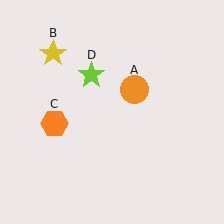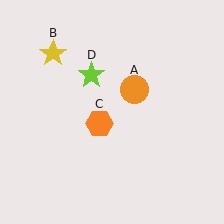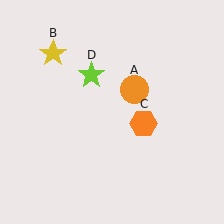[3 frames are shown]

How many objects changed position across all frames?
1 object changed position: orange hexagon (object C).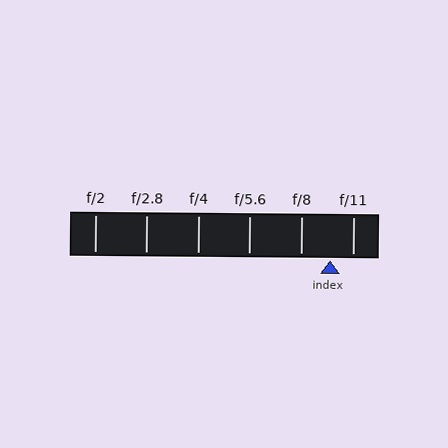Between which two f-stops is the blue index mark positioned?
The index mark is between f/8 and f/11.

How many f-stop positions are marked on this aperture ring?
There are 6 f-stop positions marked.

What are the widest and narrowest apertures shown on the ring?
The widest aperture shown is f/2 and the narrowest is f/11.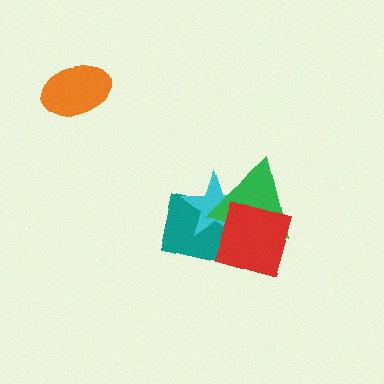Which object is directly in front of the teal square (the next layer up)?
The cyan star is directly in front of the teal square.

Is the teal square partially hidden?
Yes, it is partially covered by another shape.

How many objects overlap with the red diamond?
3 objects overlap with the red diamond.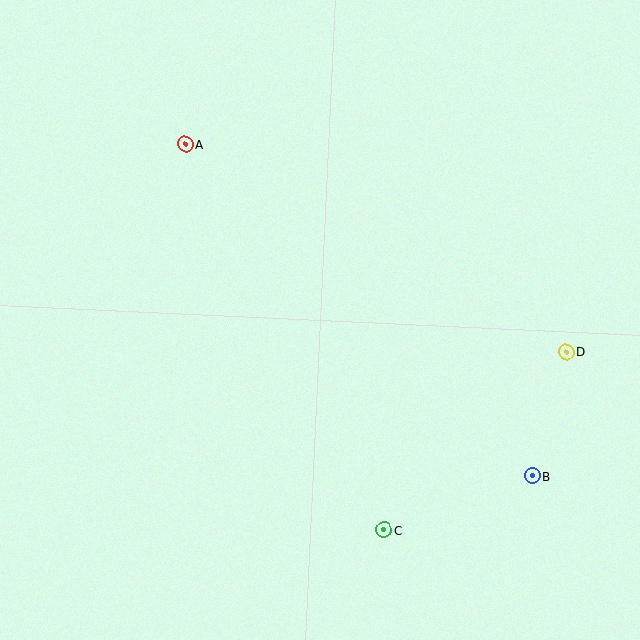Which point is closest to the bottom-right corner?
Point B is closest to the bottom-right corner.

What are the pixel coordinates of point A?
Point A is at (185, 144).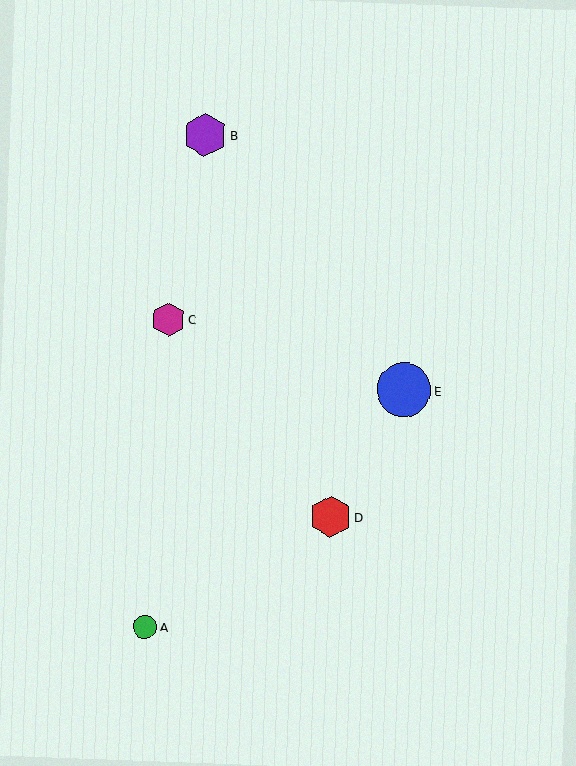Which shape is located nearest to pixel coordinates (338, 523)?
The red hexagon (labeled D) at (331, 517) is nearest to that location.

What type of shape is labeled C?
Shape C is a magenta hexagon.